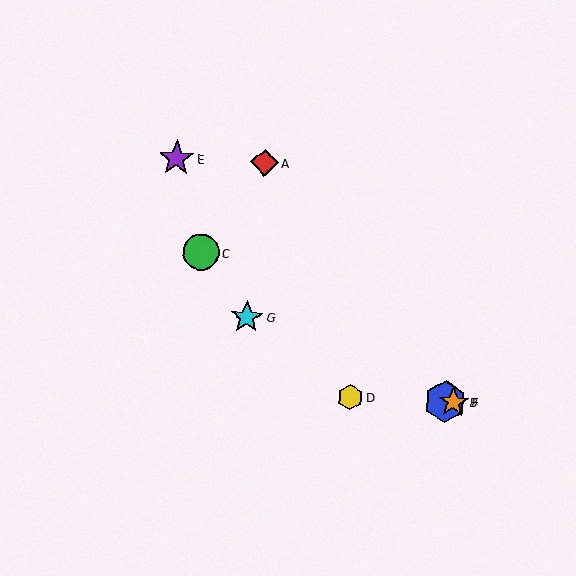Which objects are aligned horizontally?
Objects B, D, F are aligned horizontally.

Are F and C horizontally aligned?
No, F is at y≈402 and C is at y≈252.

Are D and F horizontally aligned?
Yes, both are at y≈397.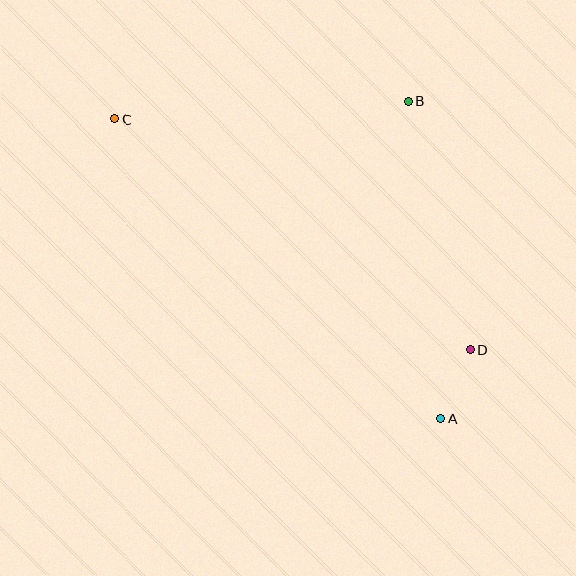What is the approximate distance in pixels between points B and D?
The distance between B and D is approximately 255 pixels.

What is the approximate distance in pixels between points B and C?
The distance between B and C is approximately 294 pixels.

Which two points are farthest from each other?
Points A and C are farthest from each other.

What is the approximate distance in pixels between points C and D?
The distance between C and D is approximately 424 pixels.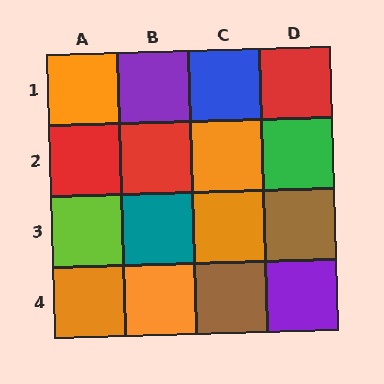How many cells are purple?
2 cells are purple.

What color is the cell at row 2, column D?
Green.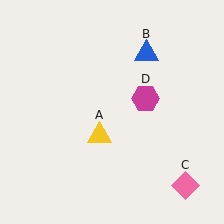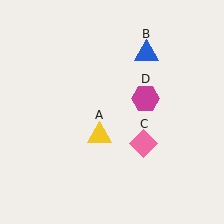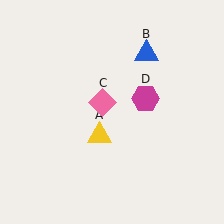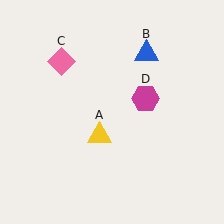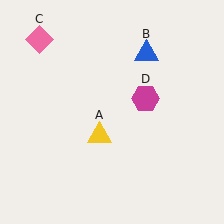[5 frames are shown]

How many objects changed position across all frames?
1 object changed position: pink diamond (object C).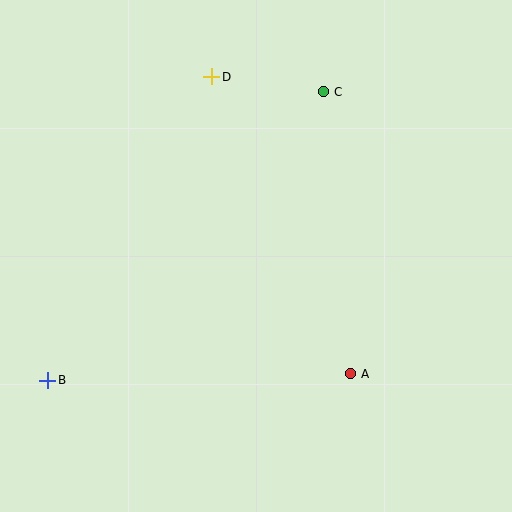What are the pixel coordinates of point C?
Point C is at (324, 92).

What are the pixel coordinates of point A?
Point A is at (351, 374).